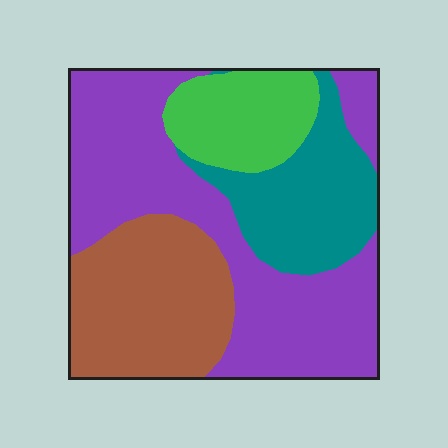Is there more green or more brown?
Brown.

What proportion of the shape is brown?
Brown takes up about one quarter (1/4) of the shape.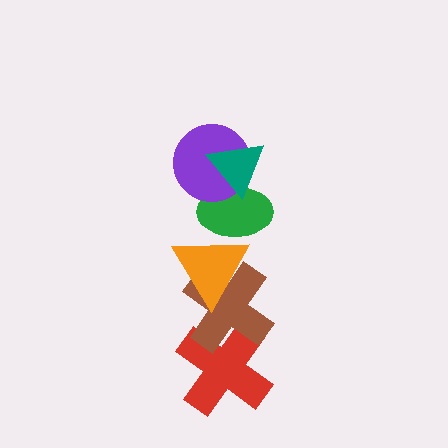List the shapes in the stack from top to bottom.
From top to bottom: the teal triangle, the purple circle, the green ellipse, the orange triangle, the brown cross, the red cross.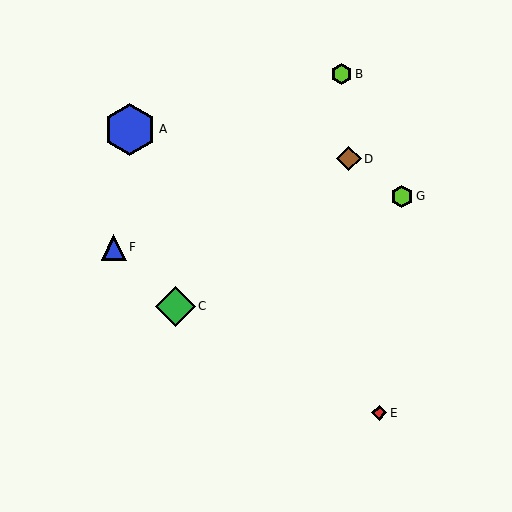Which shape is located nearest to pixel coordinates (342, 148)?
The brown diamond (labeled D) at (349, 159) is nearest to that location.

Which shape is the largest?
The blue hexagon (labeled A) is the largest.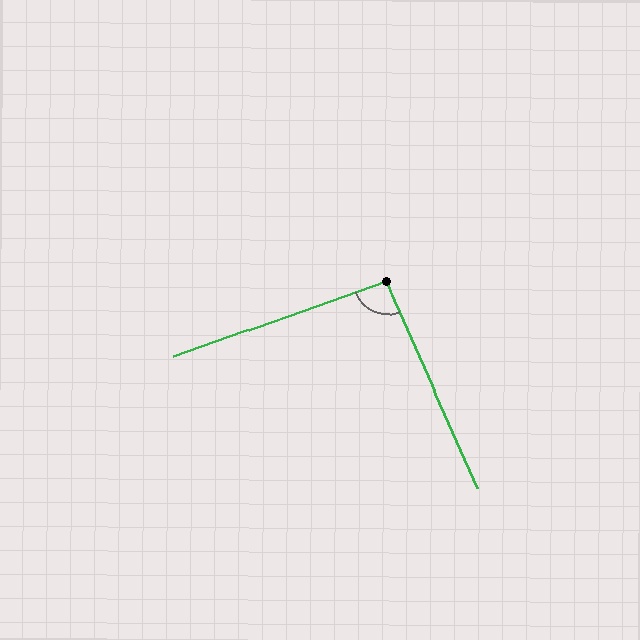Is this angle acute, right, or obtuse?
It is approximately a right angle.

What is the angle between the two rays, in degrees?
Approximately 94 degrees.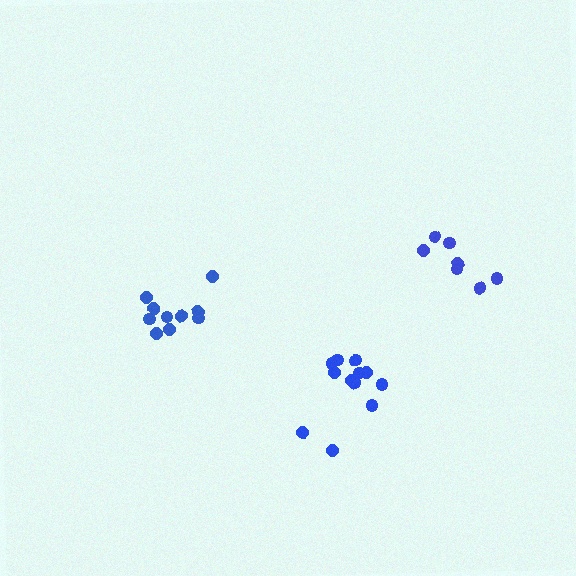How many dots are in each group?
Group 1: 12 dots, Group 2: 7 dots, Group 3: 10 dots (29 total).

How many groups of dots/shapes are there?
There are 3 groups.